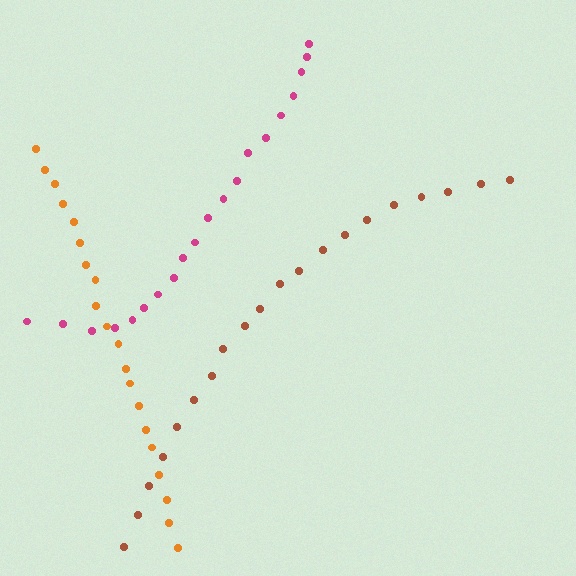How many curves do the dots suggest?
There are 3 distinct paths.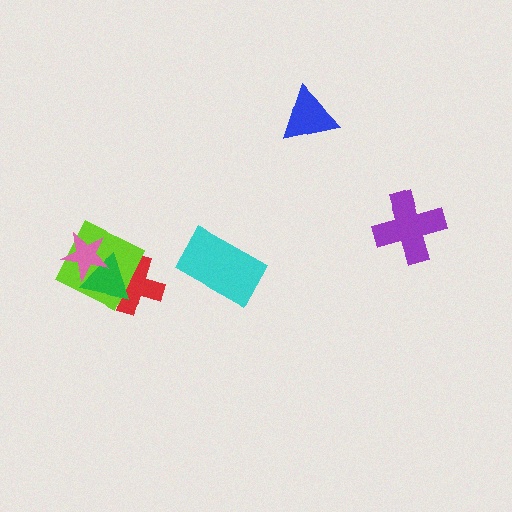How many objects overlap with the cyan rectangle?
0 objects overlap with the cyan rectangle.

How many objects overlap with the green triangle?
3 objects overlap with the green triangle.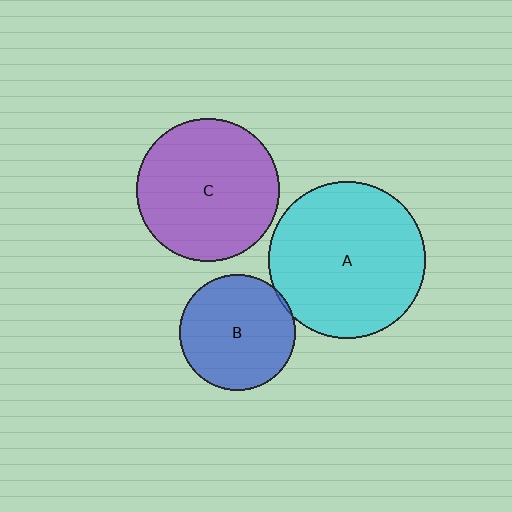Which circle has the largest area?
Circle A (cyan).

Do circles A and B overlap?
Yes.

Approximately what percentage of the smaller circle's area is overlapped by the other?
Approximately 5%.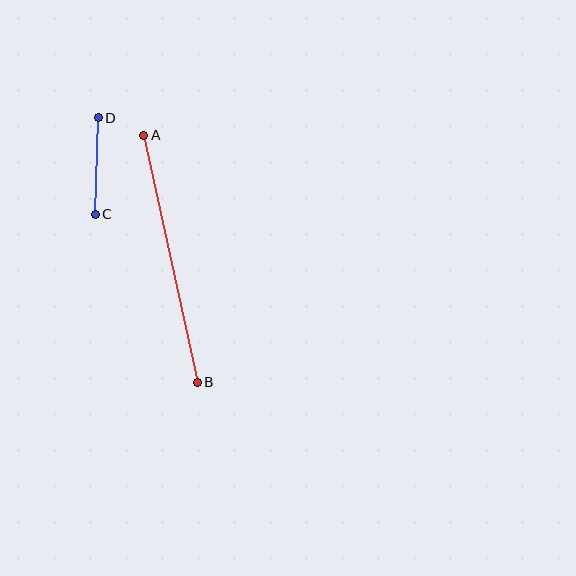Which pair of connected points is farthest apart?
Points A and B are farthest apart.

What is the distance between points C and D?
The distance is approximately 97 pixels.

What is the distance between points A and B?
The distance is approximately 253 pixels.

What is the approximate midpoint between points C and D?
The midpoint is at approximately (97, 166) pixels.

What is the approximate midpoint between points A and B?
The midpoint is at approximately (171, 259) pixels.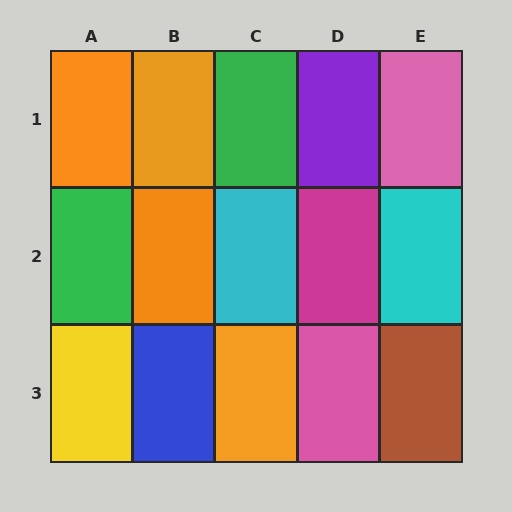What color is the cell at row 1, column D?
Purple.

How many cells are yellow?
1 cell is yellow.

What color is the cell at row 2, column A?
Green.